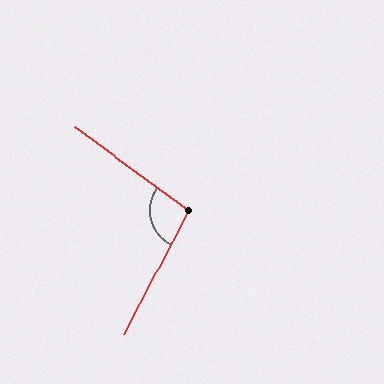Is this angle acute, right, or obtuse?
It is obtuse.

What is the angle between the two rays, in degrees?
Approximately 99 degrees.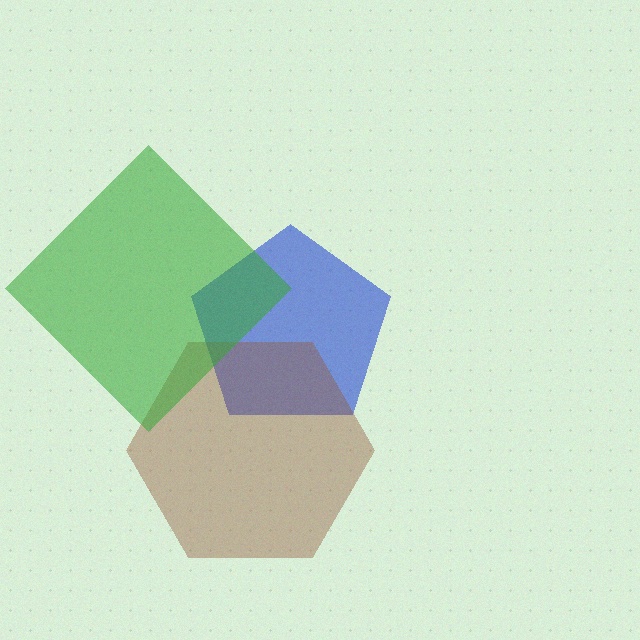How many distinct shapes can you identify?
There are 3 distinct shapes: a blue pentagon, a brown hexagon, a green diamond.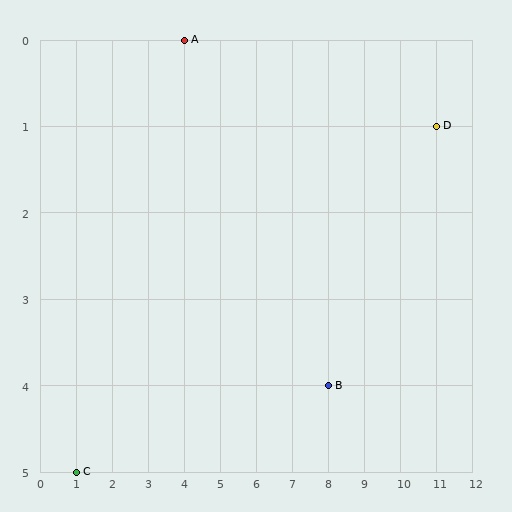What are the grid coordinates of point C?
Point C is at grid coordinates (1, 5).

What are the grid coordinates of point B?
Point B is at grid coordinates (8, 4).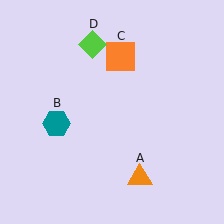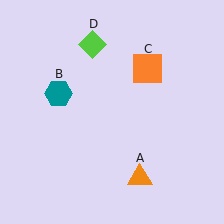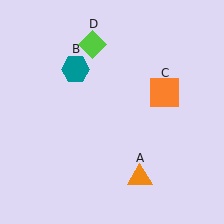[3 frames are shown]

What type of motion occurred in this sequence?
The teal hexagon (object B), orange square (object C) rotated clockwise around the center of the scene.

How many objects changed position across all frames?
2 objects changed position: teal hexagon (object B), orange square (object C).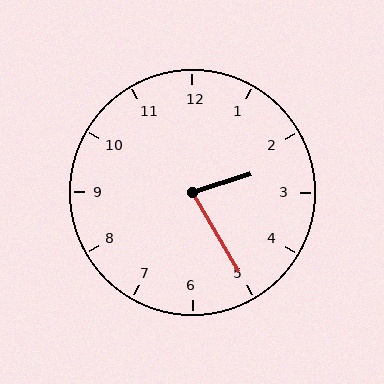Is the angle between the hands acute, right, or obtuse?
It is acute.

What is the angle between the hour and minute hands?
Approximately 78 degrees.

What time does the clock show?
2:25.